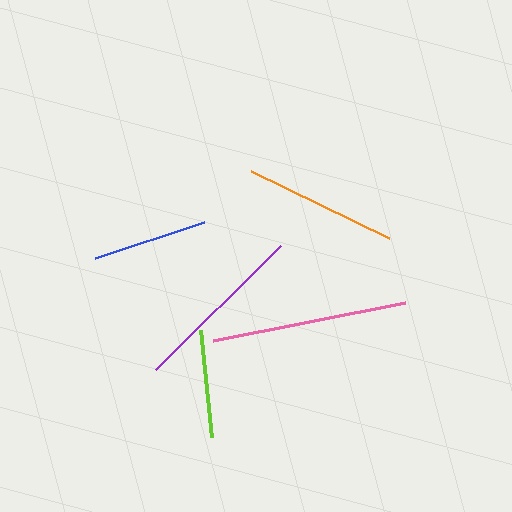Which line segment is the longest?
The pink line is the longest at approximately 196 pixels.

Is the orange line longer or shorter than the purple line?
The purple line is longer than the orange line.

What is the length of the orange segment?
The orange segment is approximately 154 pixels long.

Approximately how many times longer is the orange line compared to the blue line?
The orange line is approximately 1.3 times the length of the blue line.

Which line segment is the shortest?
The lime line is the shortest at approximately 107 pixels.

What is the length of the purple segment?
The purple segment is approximately 176 pixels long.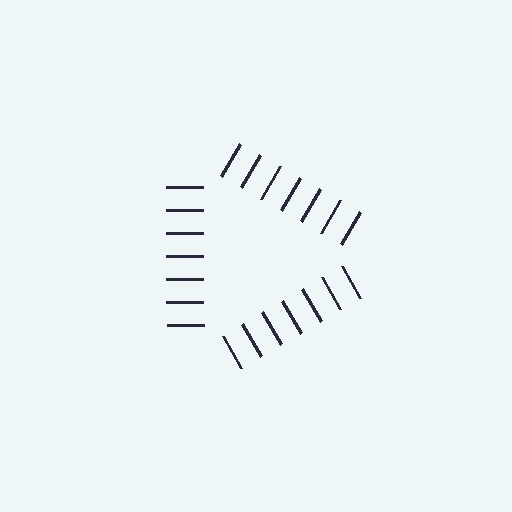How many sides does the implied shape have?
3 sides — the line-ends trace a triangle.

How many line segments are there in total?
21 — 7 along each of the 3 edges.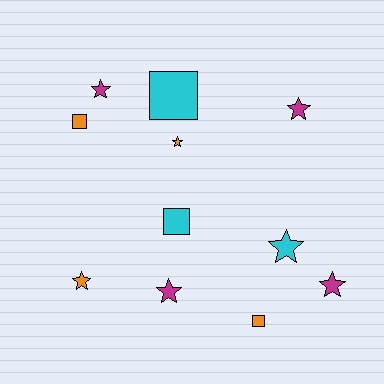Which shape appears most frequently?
Star, with 7 objects.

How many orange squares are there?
There are 2 orange squares.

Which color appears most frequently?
Orange, with 4 objects.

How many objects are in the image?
There are 11 objects.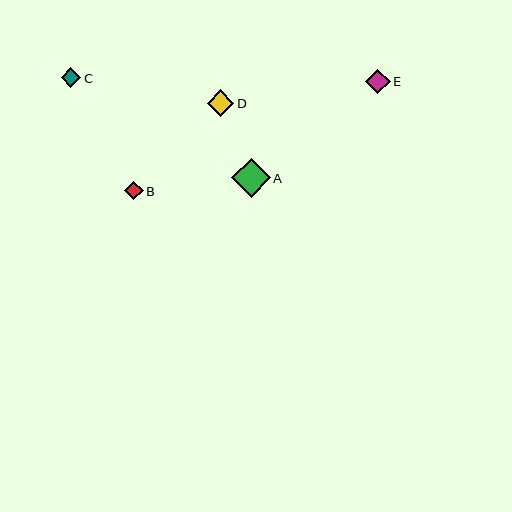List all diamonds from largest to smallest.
From largest to smallest: A, D, E, C, B.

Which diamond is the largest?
Diamond A is the largest with a size of approximately 39 pixels.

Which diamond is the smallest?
Diamond B is the smallest with a size of approximately 18 pixels.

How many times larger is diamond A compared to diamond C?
Diamond A is approximately 2.0 times the size of diamond C.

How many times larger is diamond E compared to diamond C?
Diamond E is approximately 1.2 times the size of diamond C.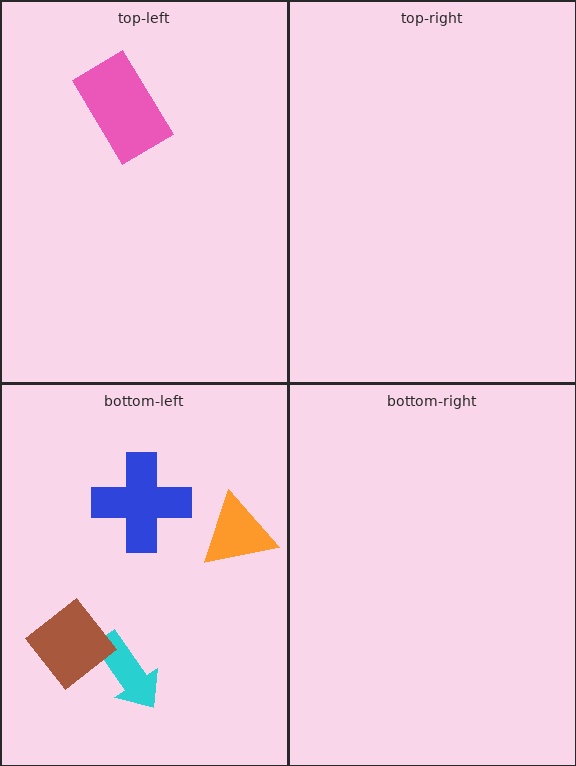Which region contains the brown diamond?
The bottom-left region.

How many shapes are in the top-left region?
1.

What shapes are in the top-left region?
The pink rectangle.